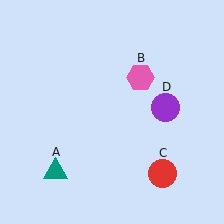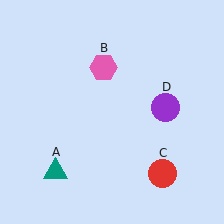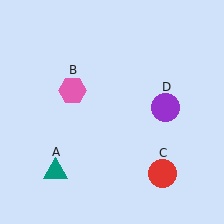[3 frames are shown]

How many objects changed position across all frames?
1 object changed position: pink hexagon (object B).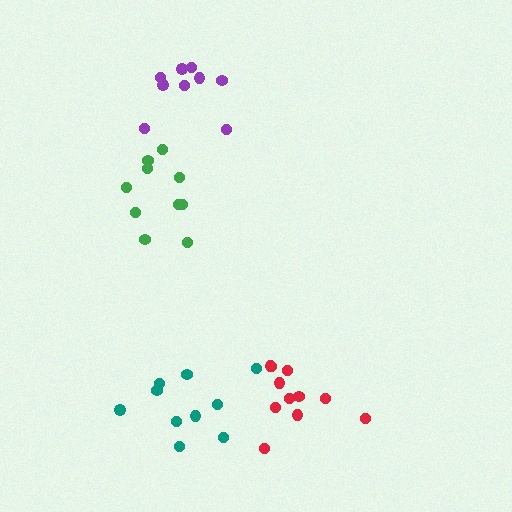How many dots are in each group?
Group 1: 10 dots, Group 2: 9 dots, Group 3: 10 dots, Group 4: 11 dots (40 total).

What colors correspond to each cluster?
The clusters are colored: green, purple, teal, red.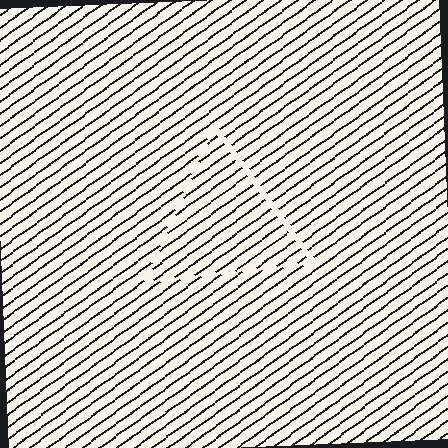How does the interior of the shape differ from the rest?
The interior of the shape contains the same grating, shifted by half a period — the contour is defined by the phase discontinuity where line-ends from the inner and outer gratings abut.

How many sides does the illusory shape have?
3 sides — the line-ends trace a triangle.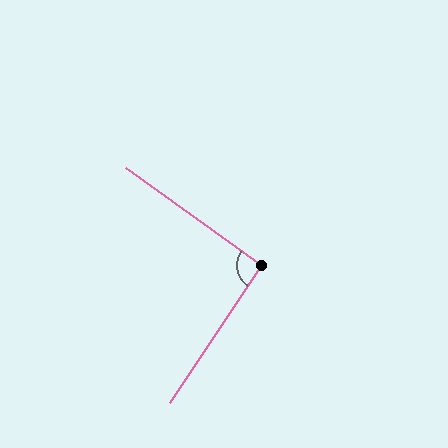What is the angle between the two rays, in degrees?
Approximately 92 degrees.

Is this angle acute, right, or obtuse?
It is approximately a right angle.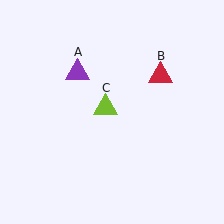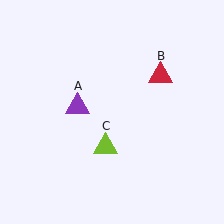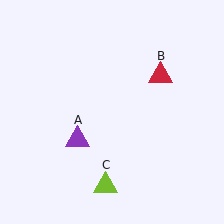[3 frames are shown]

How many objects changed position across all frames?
2 objects changed position: purple triangle (object A), lime triangle (object C).